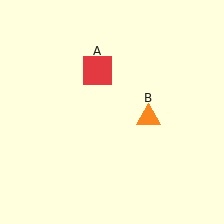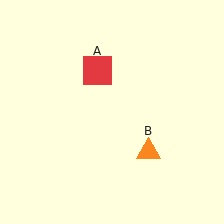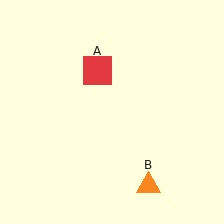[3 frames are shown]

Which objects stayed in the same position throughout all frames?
Red square (object A) remained stationary.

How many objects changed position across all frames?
1 object changed position: orange triangle (object B).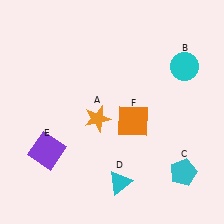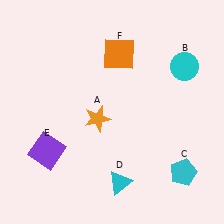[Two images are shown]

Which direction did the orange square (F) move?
The orange square (F) moved up.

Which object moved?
The orange square (F) moved up.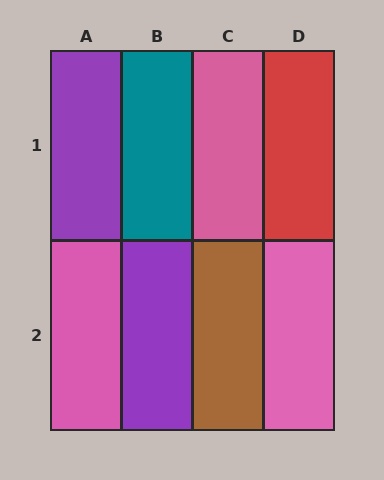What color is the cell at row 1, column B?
Teal.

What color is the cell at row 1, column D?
Red.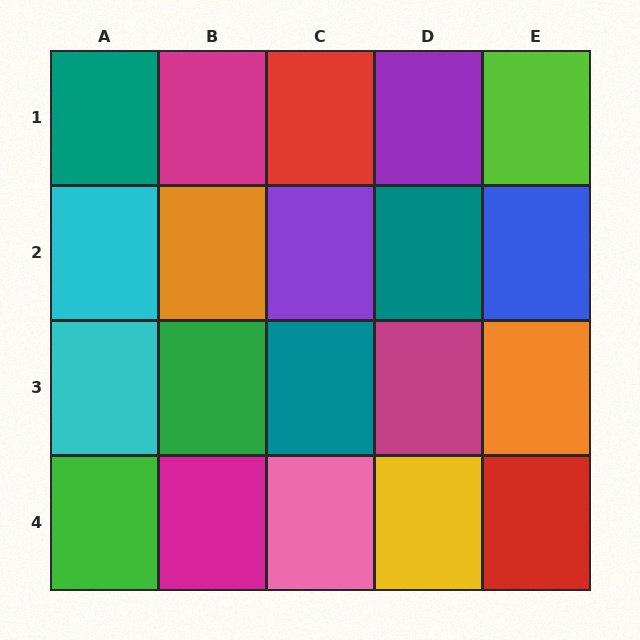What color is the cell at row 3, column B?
Green.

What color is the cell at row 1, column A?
Teal.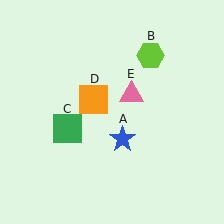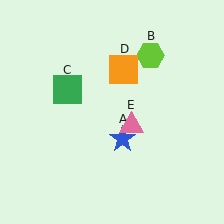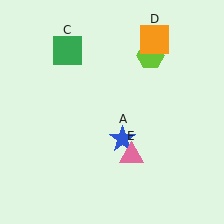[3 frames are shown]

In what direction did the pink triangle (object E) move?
The pink triangle (object E) moved down.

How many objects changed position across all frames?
3 objects changed position: green square (object C), orange square (object D), pink triangle (object E).